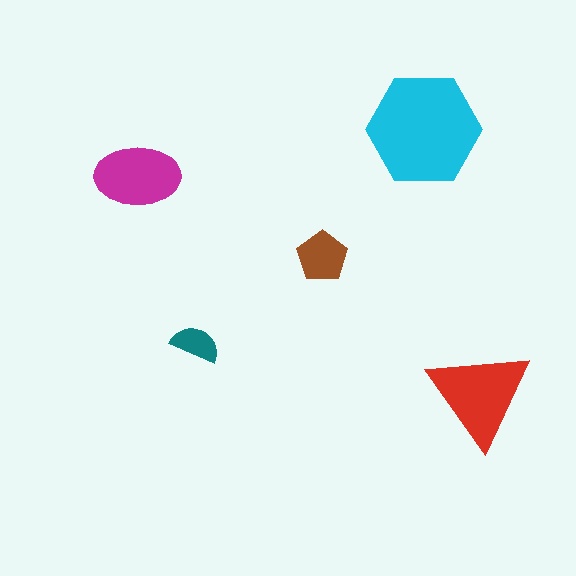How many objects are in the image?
There are 5 objects in the image.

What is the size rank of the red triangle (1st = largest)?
2nd.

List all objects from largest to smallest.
The cyan hexagon, the red triangle, the magenta ellipse, the brown pentagon, the teal semicircle.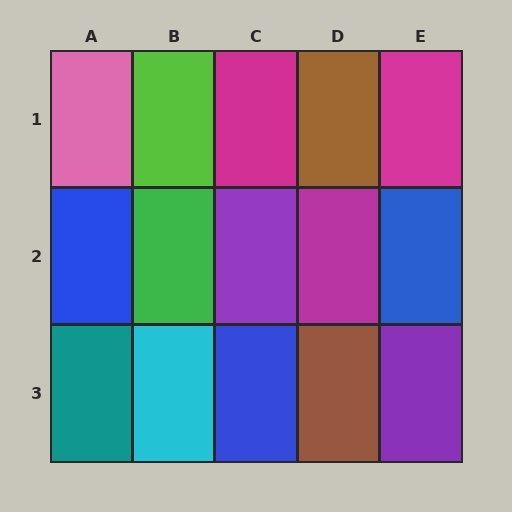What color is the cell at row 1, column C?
Magenta.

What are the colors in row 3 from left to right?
Teal, cyan, blue, brown, purple.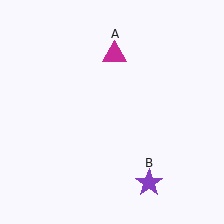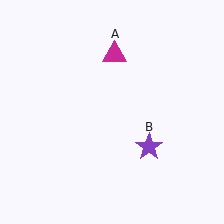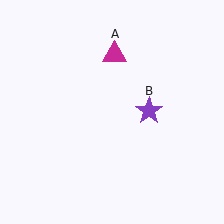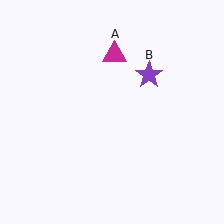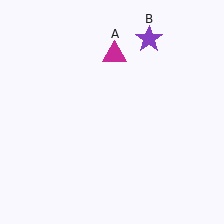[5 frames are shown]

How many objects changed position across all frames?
1 object changed position: purple star (object B).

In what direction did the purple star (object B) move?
The purple star (object B) moved up.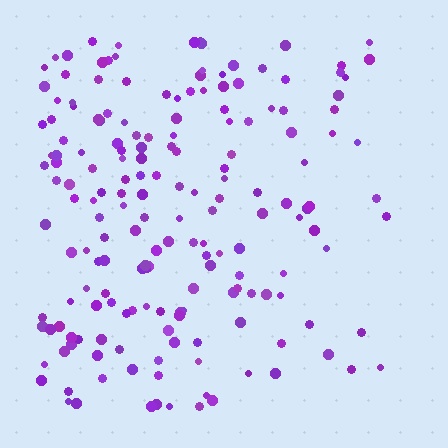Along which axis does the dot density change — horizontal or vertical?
Horizontal.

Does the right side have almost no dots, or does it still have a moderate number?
Still a moderate number, just noticeably fewer than the left.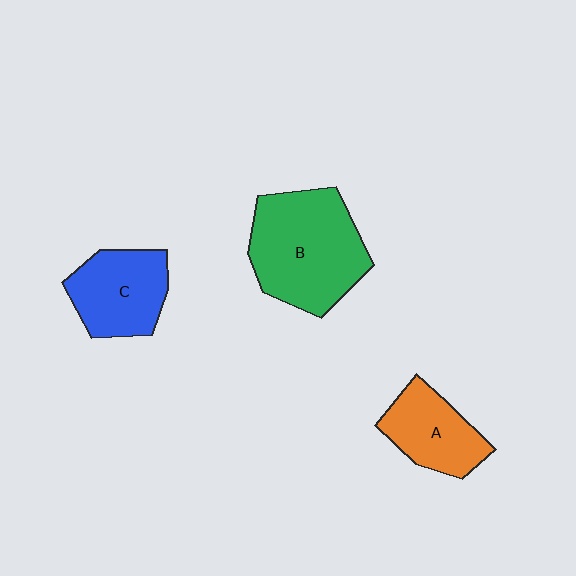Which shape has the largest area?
Shape B (green).